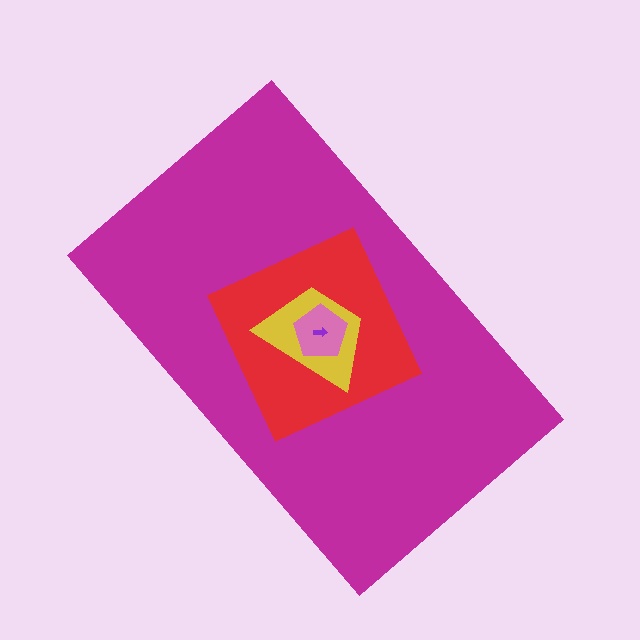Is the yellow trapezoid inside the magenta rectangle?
Yes.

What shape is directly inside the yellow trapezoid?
The pink pentagon.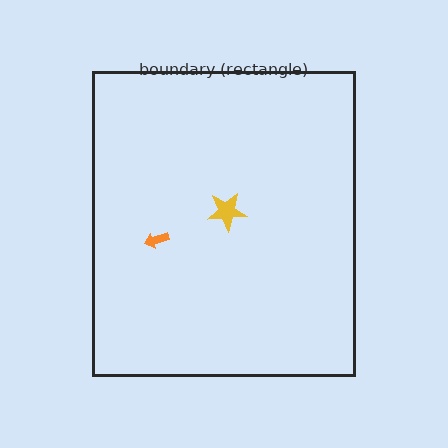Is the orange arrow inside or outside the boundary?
Inside.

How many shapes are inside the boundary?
2 inside, 0 outside.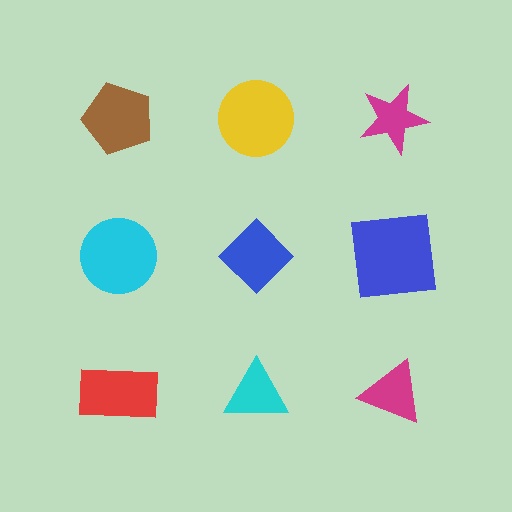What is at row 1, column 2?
A yellow circle.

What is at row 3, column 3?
A magenta triangle.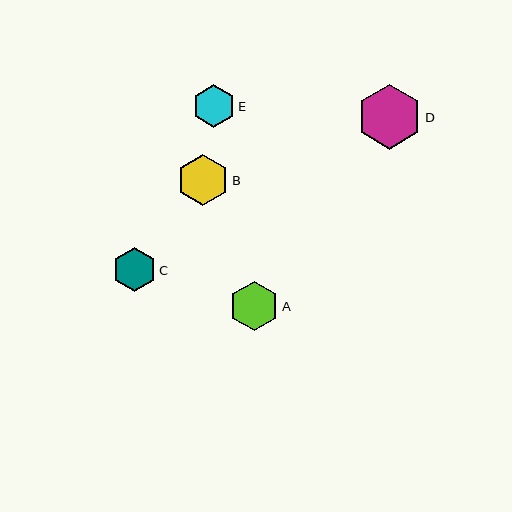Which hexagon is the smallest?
Hexagon E is the smallest with a size of approximately 42 pixels.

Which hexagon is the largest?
Hexagon D is the largest with a size of approximately 65 pixels.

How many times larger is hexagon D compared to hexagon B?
Hexagon D is approximately 1.3 times the size of hexagon B.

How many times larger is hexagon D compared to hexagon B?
Hexagon D is approximately 1.3 times the size of hexagon B.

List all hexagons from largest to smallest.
From largest to smallest: D, B, A, C, E.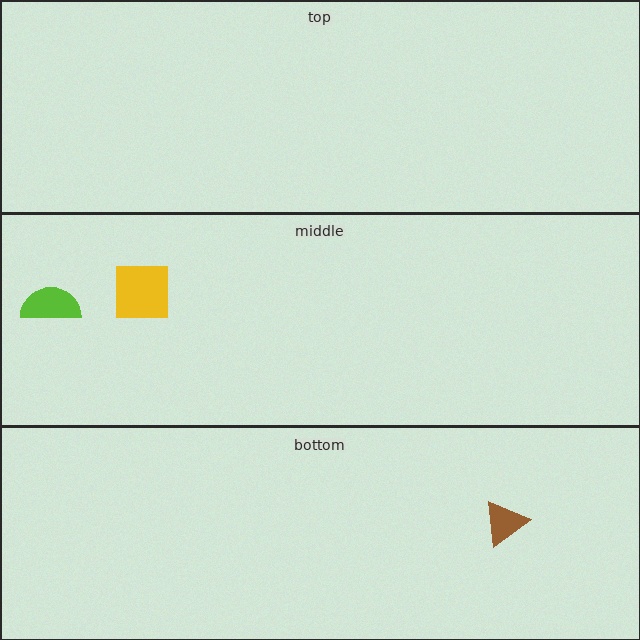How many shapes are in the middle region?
2.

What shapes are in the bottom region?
The brown triangle.